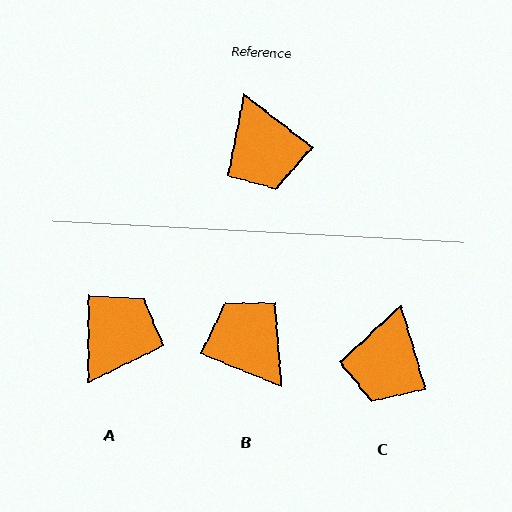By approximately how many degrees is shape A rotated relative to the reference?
Approximately 127 degrees counter-clockwise.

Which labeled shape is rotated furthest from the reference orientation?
B, about 164 degrees away.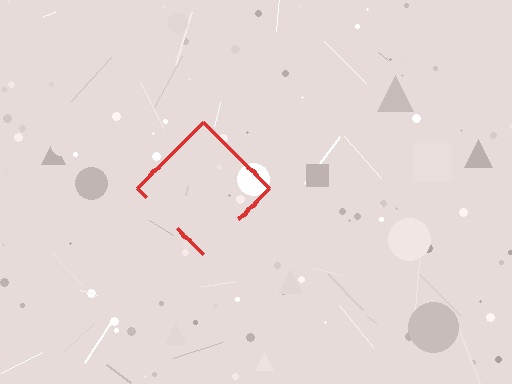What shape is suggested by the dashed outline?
The dashed outline suggests a diamond.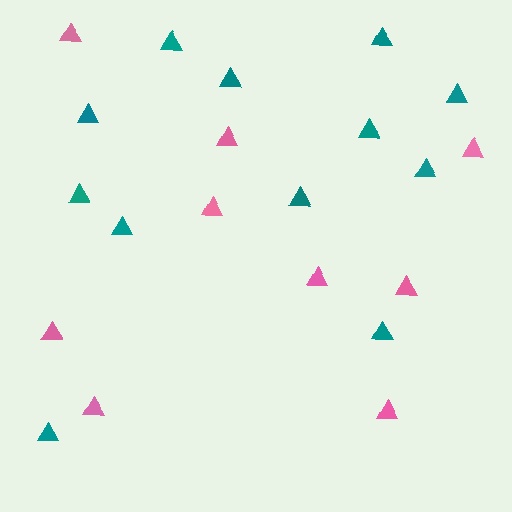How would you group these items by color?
There are 2 groups: one group of teal triangles (12) and one group of pink triangles (9).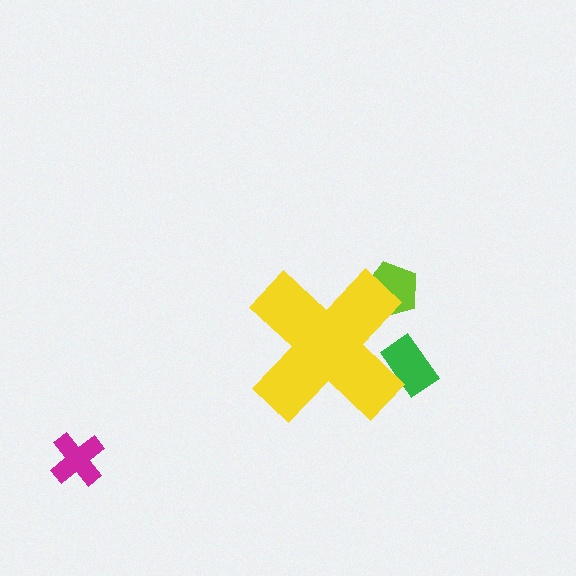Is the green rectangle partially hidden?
Yes, the green rectangle is partially hidden behind the yellow cross.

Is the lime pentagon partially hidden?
Yes, the lime pentagon is partially hidden behind the yellow cross.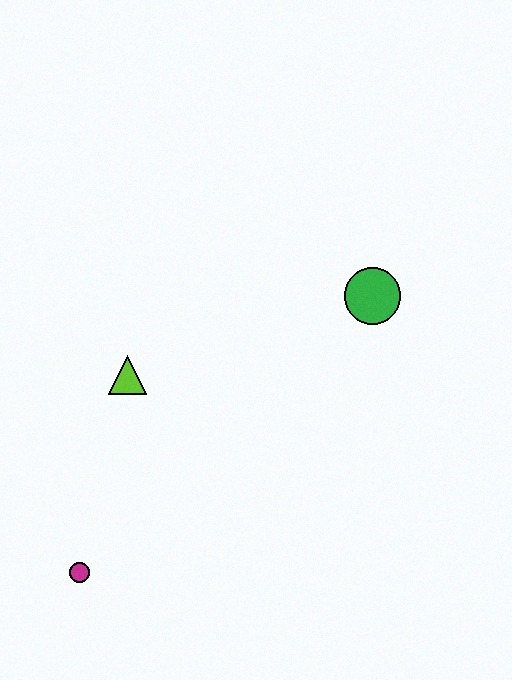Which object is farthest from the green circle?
The magenta circle is farthest from the green circle.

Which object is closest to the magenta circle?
The lime triangle is closest to the magenta circle.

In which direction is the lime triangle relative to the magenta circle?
The lime triangle is above the magenta circle.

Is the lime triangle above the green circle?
No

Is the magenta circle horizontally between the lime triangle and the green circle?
No